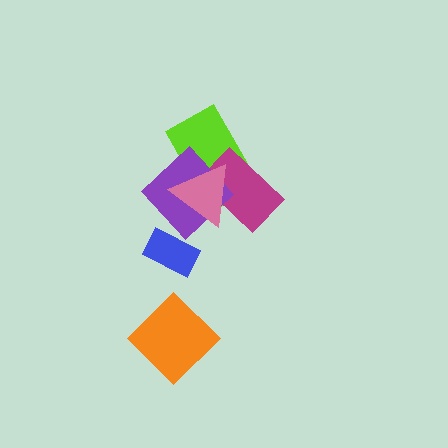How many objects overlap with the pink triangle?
3 objects overlap with the pink triangle.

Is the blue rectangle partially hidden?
Yes, it is partially covered by another shape.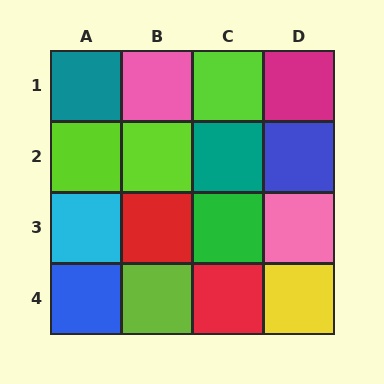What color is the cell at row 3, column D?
Pink.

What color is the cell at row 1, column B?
Pink.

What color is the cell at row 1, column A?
Teal.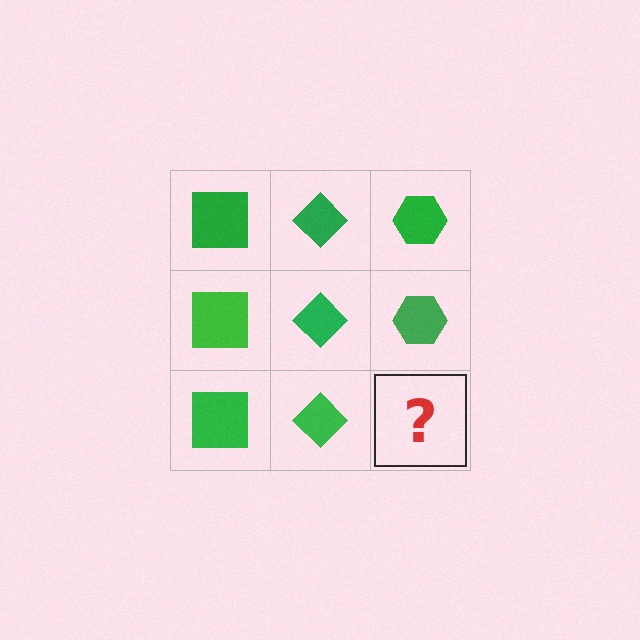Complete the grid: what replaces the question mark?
The question mark should be replaced with a green hexagon.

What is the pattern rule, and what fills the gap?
The rule is that each column has a consistent shape. The gap should be filled with a green hexagon.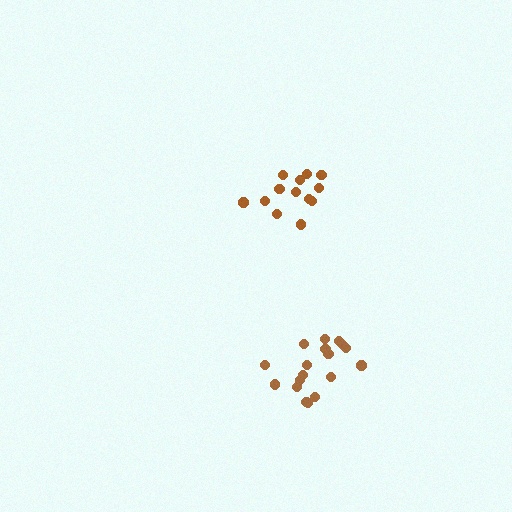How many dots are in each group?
Group 1: 18 dots, Group 2: 13 dots (31 total).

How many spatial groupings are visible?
There are 2 spatial groupings.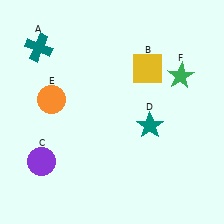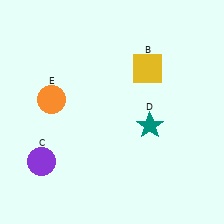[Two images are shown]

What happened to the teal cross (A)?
The teal cross (A) was removed in Image 2. It was in the top-left area of Image 1.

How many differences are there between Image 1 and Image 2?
There are 2 differences between the two images.